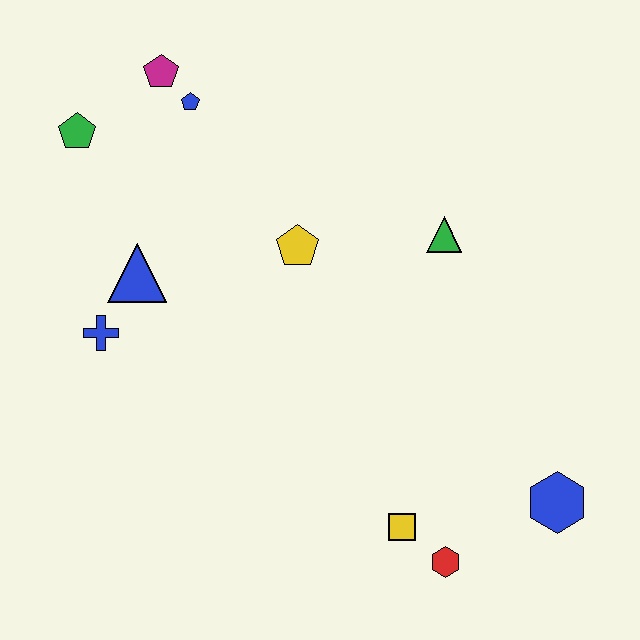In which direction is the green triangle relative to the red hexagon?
The green triangle is above the red hexagon.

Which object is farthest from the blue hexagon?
The green pentagon is farthest from the blue hexagon.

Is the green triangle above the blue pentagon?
No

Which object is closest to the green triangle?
The yellow pentagon is closest to the green triangle.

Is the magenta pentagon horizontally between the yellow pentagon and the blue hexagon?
No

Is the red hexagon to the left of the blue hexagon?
Yes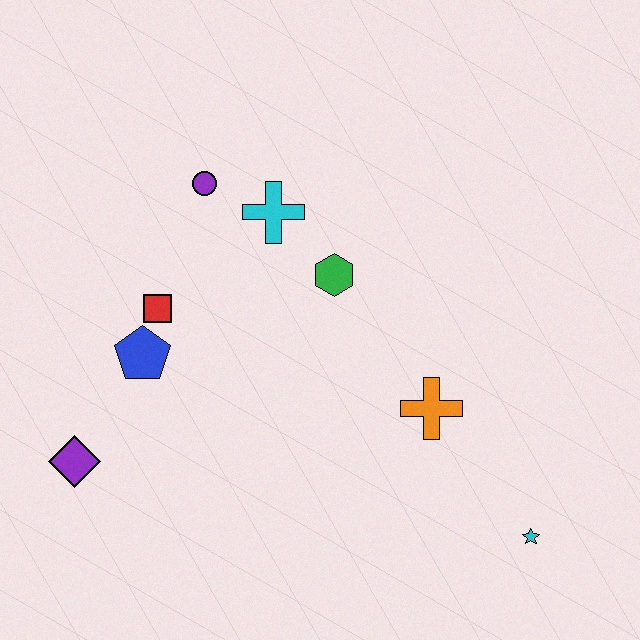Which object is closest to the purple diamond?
The blue pentagon is closest to the purple diamond.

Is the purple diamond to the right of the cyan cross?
No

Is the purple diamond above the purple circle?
No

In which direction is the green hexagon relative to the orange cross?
The green hexagon is above the orange cross.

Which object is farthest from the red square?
The cyan star is farthest from the red square.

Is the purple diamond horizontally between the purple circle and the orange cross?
No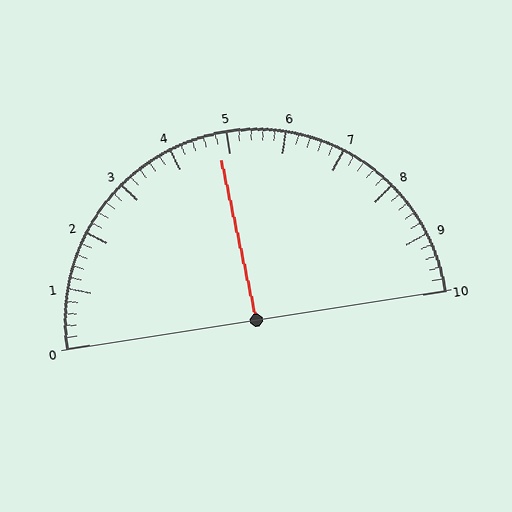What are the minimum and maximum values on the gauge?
The gauge ranges from 0 to 10.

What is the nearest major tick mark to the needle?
The nearest major tick mark is 5.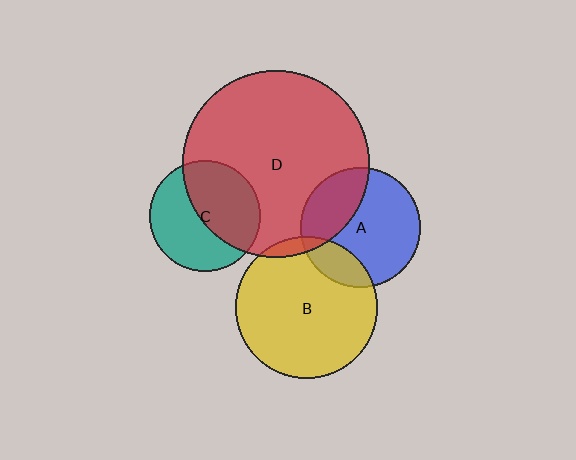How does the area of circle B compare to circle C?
Approximately 1.6 times.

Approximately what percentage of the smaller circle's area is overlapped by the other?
Approximately 50%.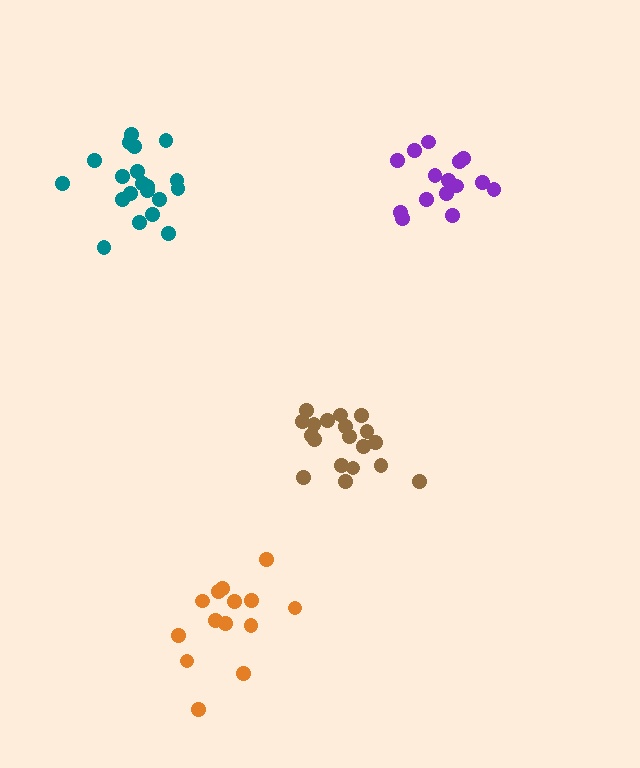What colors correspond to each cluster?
The clusters are colored: brown, teal, orange, purple.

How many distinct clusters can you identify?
There are 4 distinct clusters.